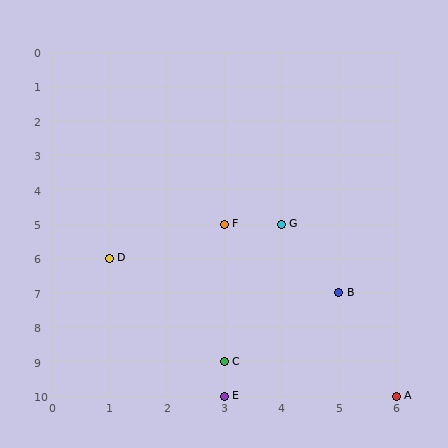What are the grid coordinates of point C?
Point C is at grid coordinates (3, 9).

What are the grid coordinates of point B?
Point B is at grid coordinates (5, 7).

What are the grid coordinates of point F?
Point F is at grid coordinates (3, 5).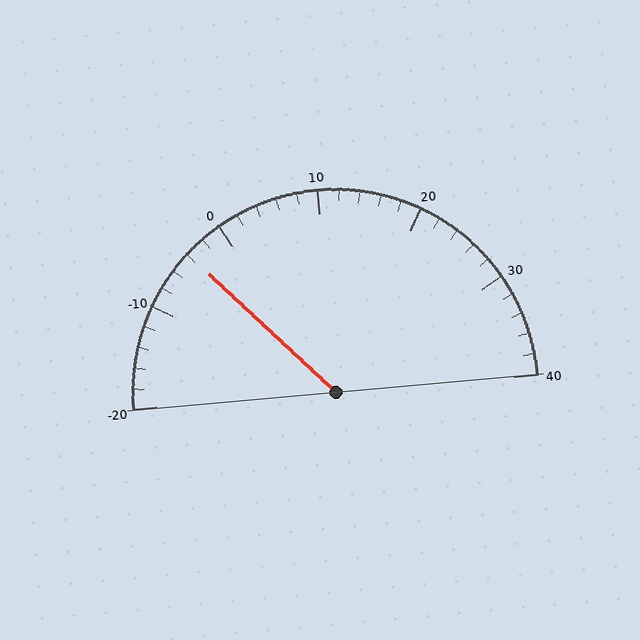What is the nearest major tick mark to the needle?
The nearest major tick mark is 0.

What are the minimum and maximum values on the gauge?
The gauge ranges from -20 to 40.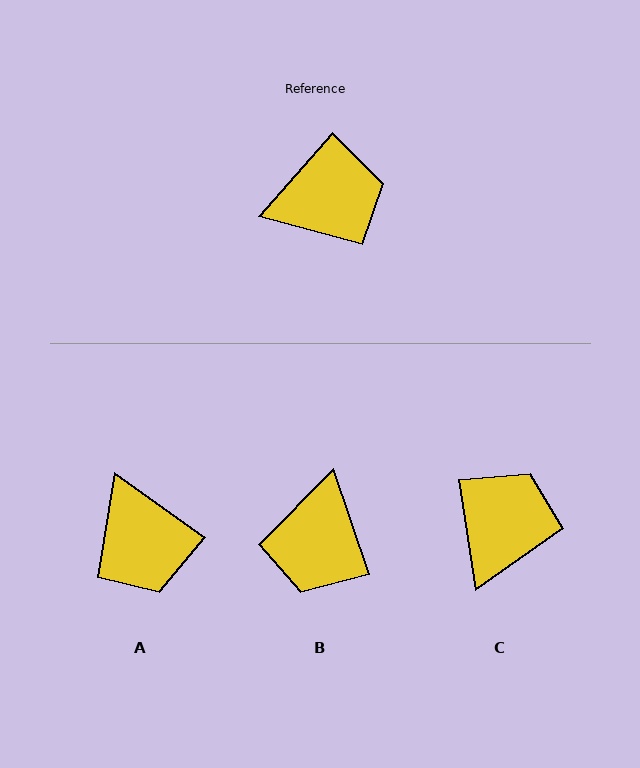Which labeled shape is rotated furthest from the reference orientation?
B, about 120 degrees away.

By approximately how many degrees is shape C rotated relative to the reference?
Approximately 50 degrees counter-clockwise.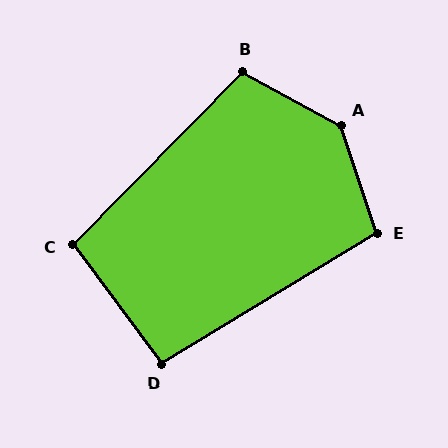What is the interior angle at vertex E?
Approximately 103 degrees (obtuse).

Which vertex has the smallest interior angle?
D, at approximately 96 degrees.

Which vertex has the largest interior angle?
A, at approximately 137 degrees.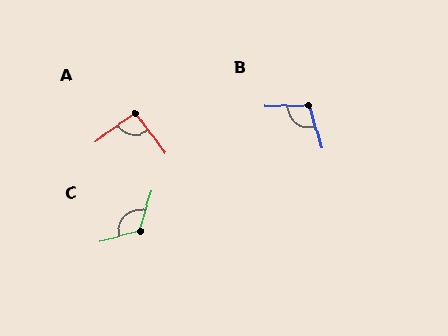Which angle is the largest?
C, at approximately 121 degrees.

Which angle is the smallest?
A, at approximately 92 degrees.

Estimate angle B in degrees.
Approximately 107 degrees.